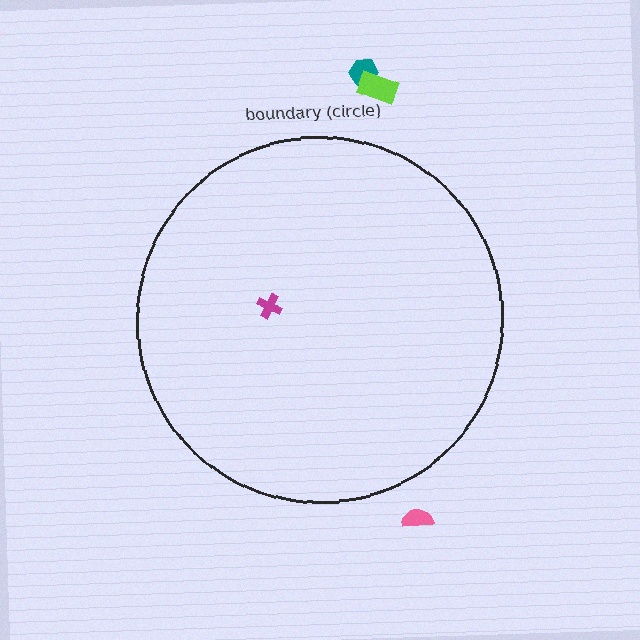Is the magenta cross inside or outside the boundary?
Inside.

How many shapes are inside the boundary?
1 inside, 3 outside.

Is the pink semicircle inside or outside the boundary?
Outside.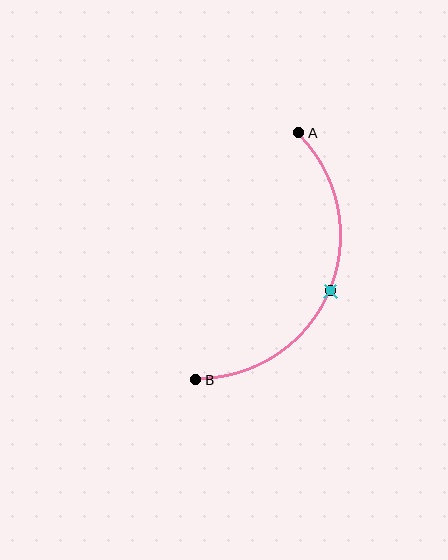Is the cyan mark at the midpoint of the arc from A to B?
Yes. The cyan mark lies on the arc at equal arc-length from both A and B — it is the arc midpoint.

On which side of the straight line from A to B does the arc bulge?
The arc bulges to the right of the straight line connecting A and B.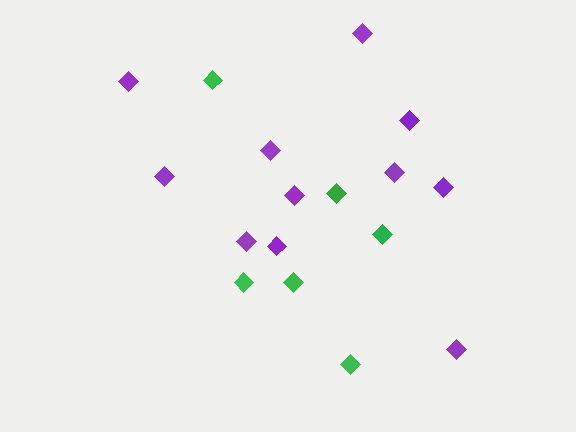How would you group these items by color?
There are 2 groups: one group of purple diamonds (11) and one group of green diamonds (6).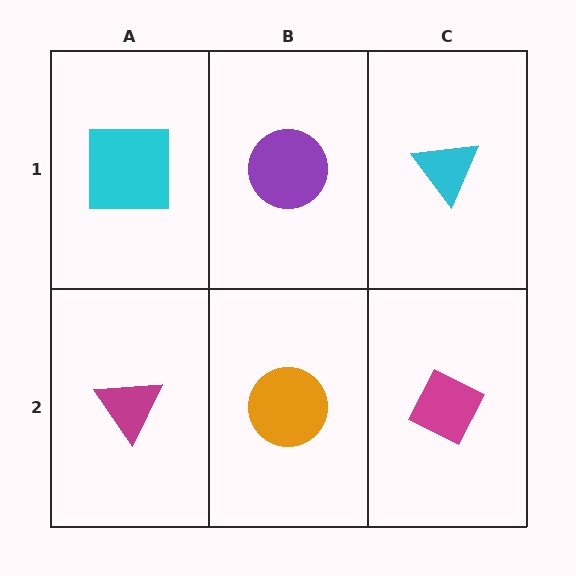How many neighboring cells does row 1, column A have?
2.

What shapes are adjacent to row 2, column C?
A cyan triangle (row 1, column C), an orange circle (row 2, column B).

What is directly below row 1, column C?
A magenta diamond.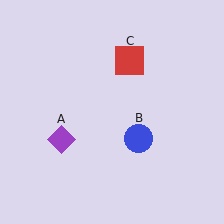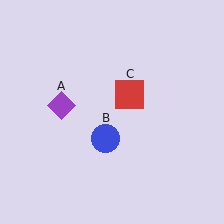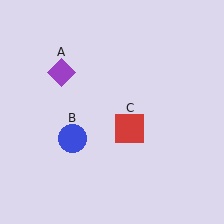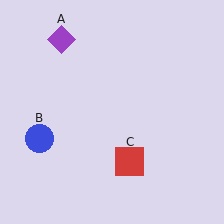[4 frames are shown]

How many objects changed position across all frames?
3 objects changed position: purple diamond (object A), blue circle (object B), red square (object C).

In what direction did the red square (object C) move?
The red square (object C) moved down.